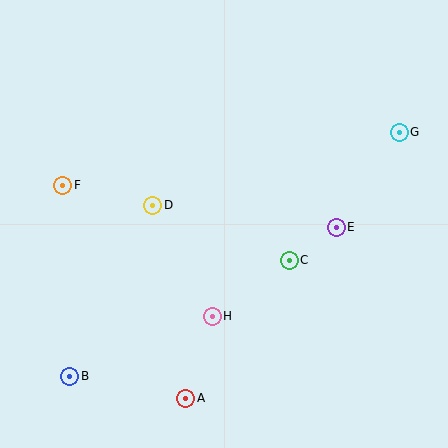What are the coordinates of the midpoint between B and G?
The midpoint between B and G is at (235, 254).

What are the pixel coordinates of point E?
Point E is at (336, 227).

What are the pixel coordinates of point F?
Point F is at (63, 185).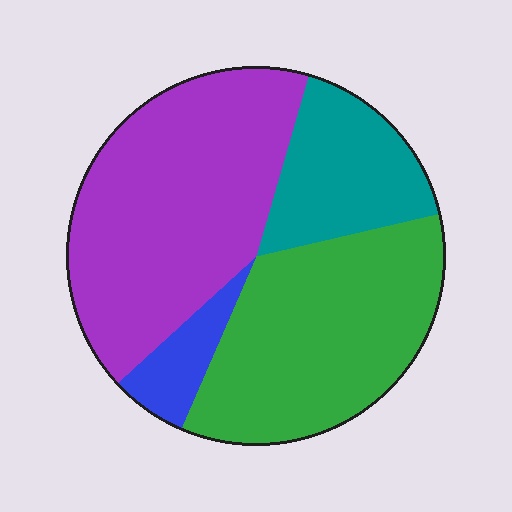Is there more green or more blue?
Green.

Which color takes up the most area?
Purple, at roughly 40%.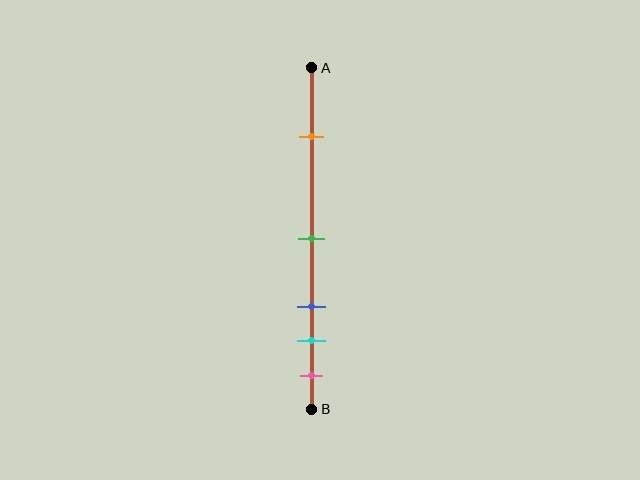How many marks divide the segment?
There are 5 marks dividing the segment.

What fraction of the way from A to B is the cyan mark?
The cyan mark is approximately 80% (0.8) of the way from A to B.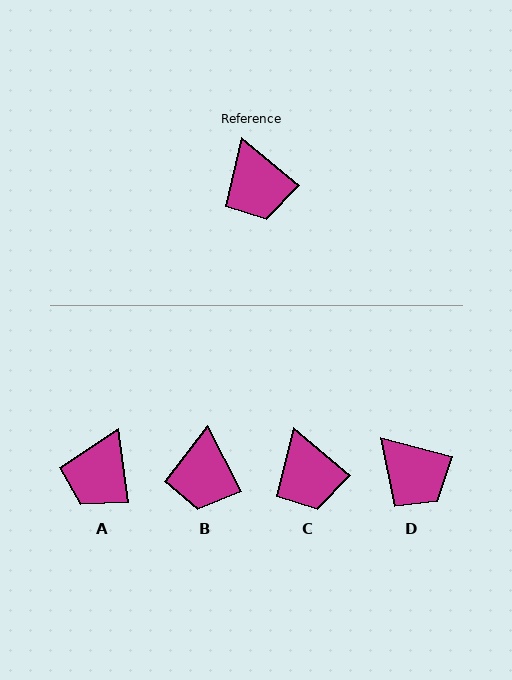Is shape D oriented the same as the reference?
No, it is off by about 25 degrees.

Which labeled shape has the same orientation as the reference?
C.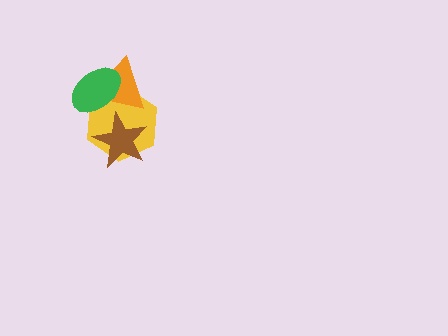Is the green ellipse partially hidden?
No, no other shape covers it.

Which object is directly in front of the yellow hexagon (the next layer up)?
The orange triangle is directly in front of the yellow hexagon.